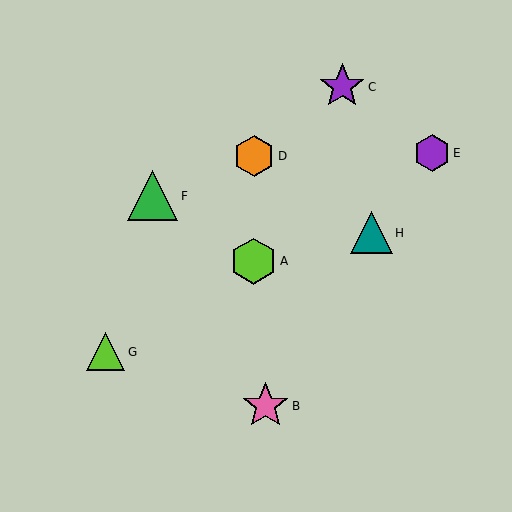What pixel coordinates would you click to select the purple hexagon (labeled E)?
Click at (432, 153) to select the purple hexagon E.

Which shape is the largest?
The green triangle (labeled F) is the largest.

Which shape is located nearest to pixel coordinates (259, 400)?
The pink star (labeled B) at (266, 406) is nearest to that location.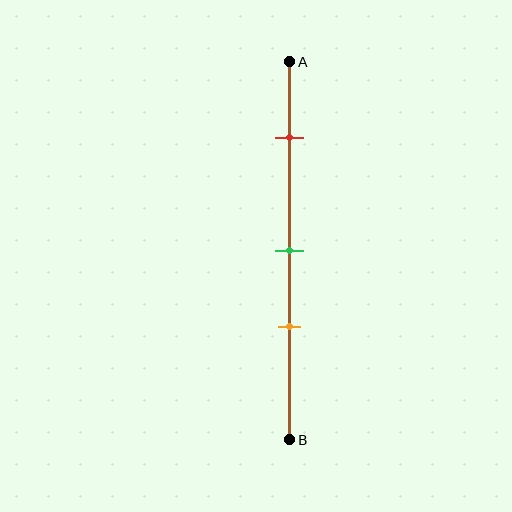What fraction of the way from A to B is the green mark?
The green mark is approximately 50% (0.5) of the way from A to B.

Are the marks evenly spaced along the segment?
No, the marks are not evenly spaced.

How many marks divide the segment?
There are 3 marks dividing the segment.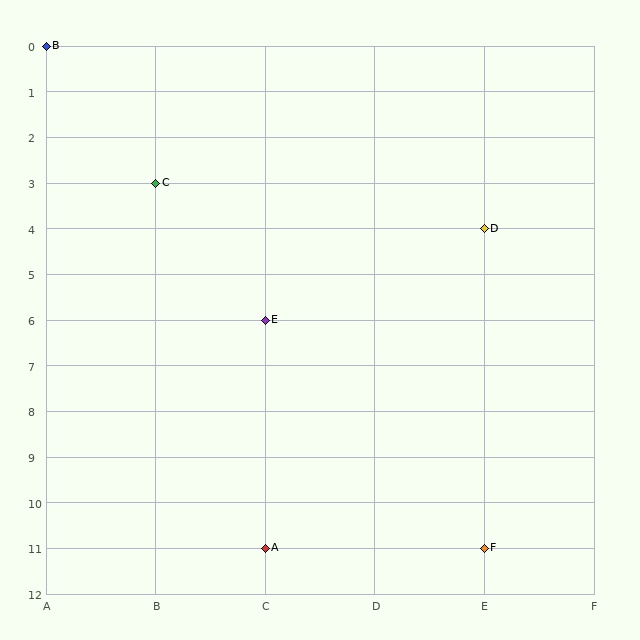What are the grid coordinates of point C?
Point C is at grid coordinates (B, 3).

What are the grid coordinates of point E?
Point E is at grid coordinates (C, 6).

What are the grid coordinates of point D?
Point D is at grid coordinates (E, 4).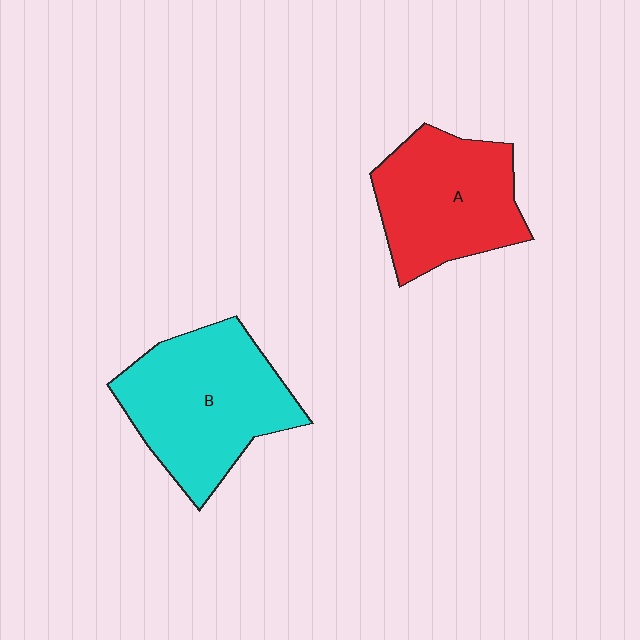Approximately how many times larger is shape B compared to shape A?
Approximately 1.2 times.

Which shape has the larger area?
Shape B (cyan).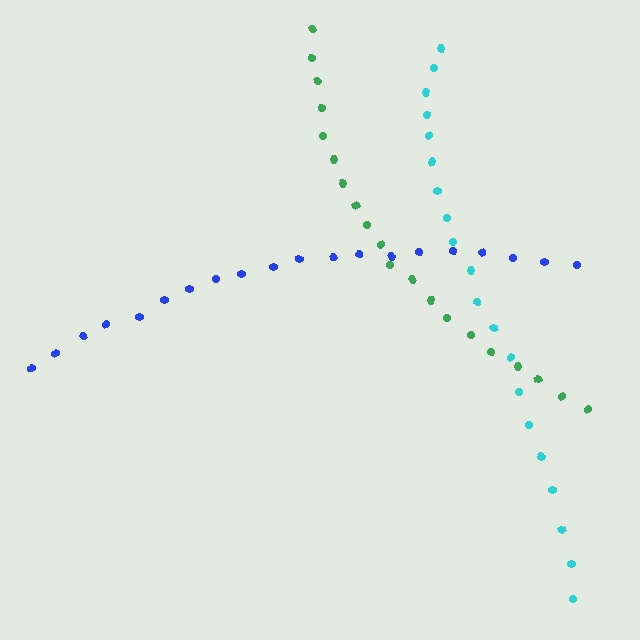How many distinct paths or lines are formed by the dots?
There are 3 distinct paths.